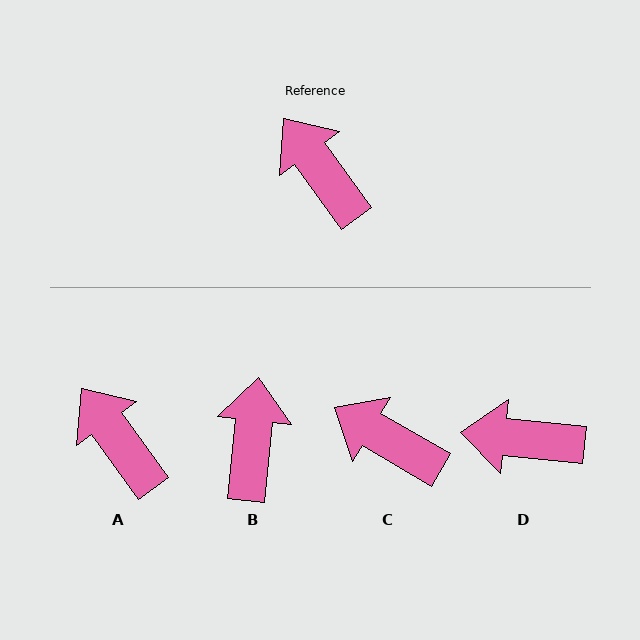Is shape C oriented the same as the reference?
No, it is off by about 24 degrees.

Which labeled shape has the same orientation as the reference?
A.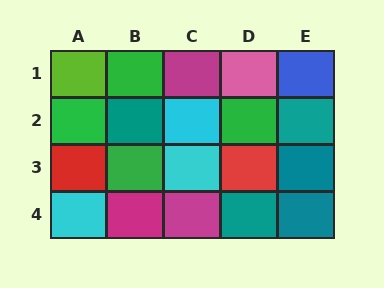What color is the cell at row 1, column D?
Pink.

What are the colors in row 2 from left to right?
Green, teal, cyan, green, teal.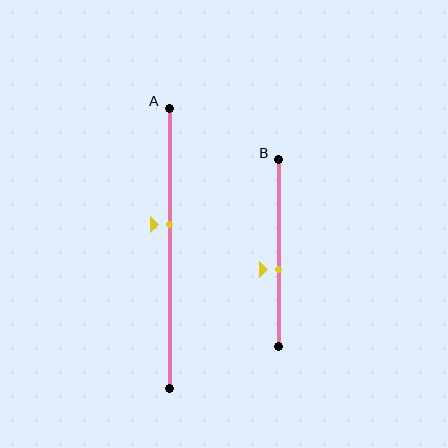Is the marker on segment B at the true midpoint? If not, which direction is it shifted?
No, the marker on segment B is shifted downward by about 9% of the segment length.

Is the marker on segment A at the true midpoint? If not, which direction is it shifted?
No, the marker on segment A is shifted upward by about 8% of the segment length.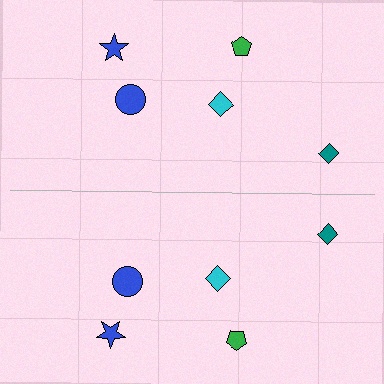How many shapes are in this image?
There are 10 shapes in this image.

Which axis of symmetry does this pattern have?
The pattern has a horizontal axis of symmetry running through the center of the image.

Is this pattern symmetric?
Yes, this pattern has bilateral (reflection) symmetry.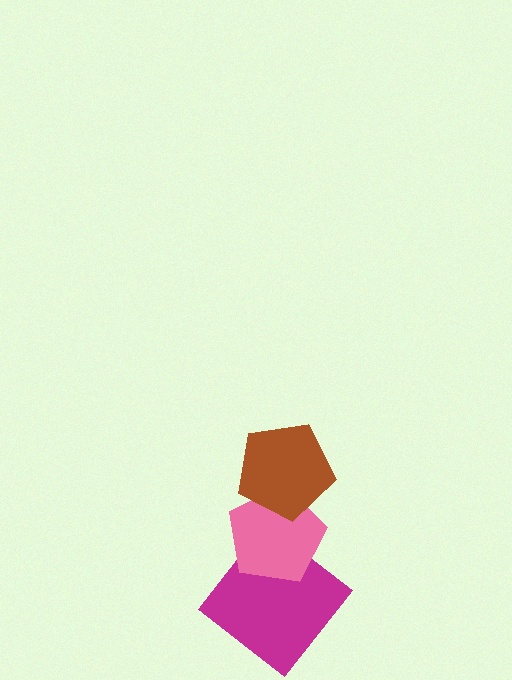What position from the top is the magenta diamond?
The magenta diamond is 3rd from the top.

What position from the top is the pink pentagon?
The pink pentagon is 2nd from the top.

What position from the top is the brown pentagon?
The brown pentagon is 1st from the top.